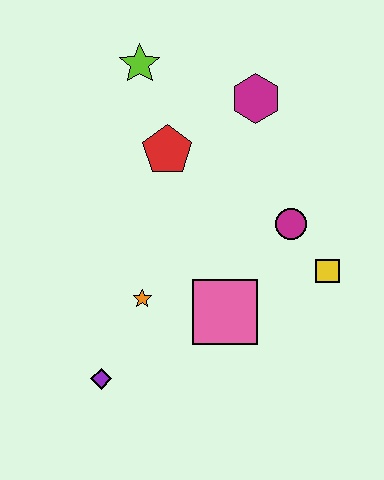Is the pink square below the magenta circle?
Yes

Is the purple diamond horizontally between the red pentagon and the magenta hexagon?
No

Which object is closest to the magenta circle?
The yellow square is closest to the magenta circle.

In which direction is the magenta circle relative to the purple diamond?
The magenta circle is to the right of the purple diamond.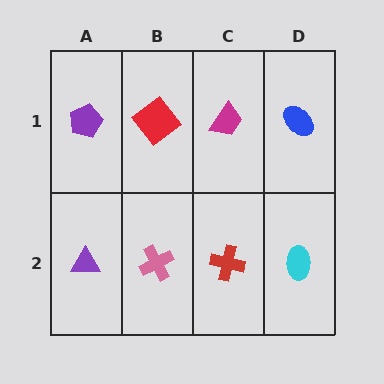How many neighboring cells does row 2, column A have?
2.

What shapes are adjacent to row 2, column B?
A red diamond (row 1, column B), a purple triangle (row 2, column A), a red cross (row 2, column C).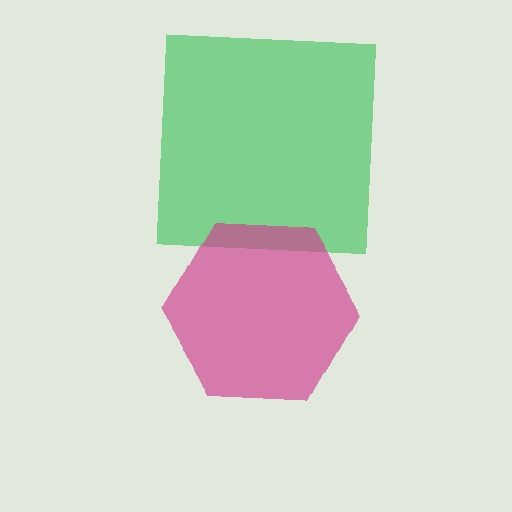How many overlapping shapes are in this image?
There are 2 overlapping shapes in the image.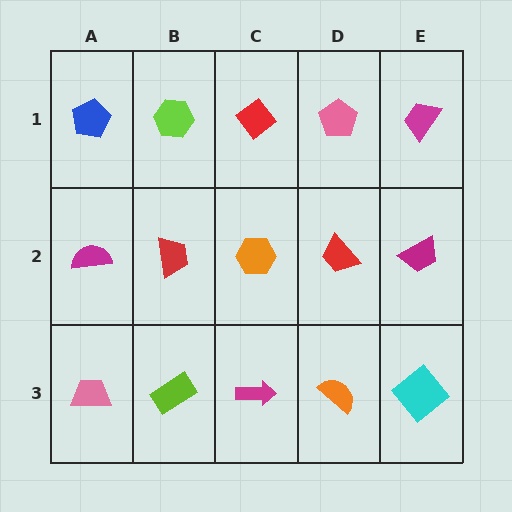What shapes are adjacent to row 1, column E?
A magenta trapezoid (row 2, column E), a pink pentagon (row 1, column D).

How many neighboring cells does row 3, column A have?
2.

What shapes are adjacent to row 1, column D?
A red trapezoid (row 2, column D), a red diamond (row 1, column C), a magenta trapezoid (row 1, column E).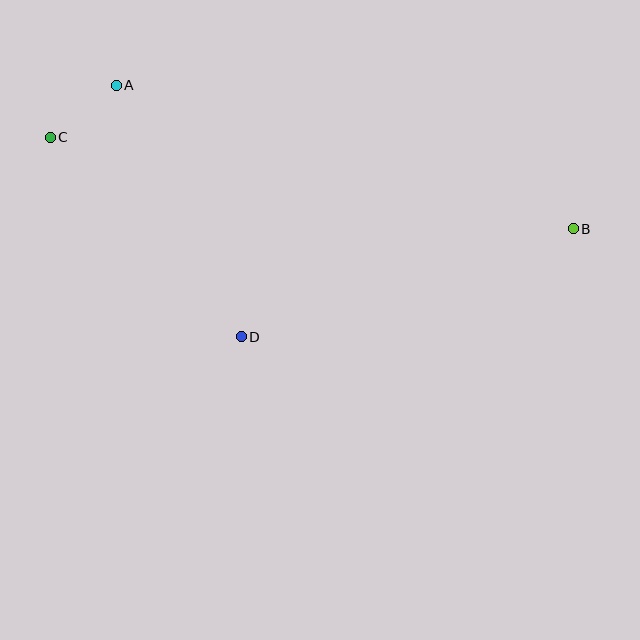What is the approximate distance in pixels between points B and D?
The distance between B and D is approximately 349 pixels.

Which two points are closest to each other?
Points A and C are closest to each other.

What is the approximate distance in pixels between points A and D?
The distance between A and D is approximately 281 pixels.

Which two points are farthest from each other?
Points B and C are farthest from each other.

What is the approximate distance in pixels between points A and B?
The distance between A and B is approximately 479 pixels.